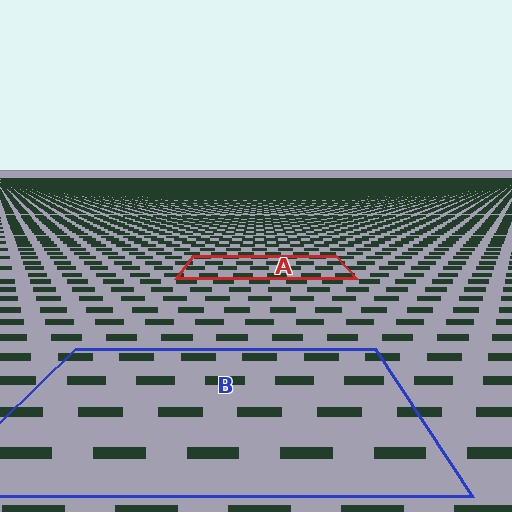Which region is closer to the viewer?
Region B is closer. The texture elements there are larger and more spread out.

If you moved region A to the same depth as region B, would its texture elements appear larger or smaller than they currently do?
They would appear larger. At a closer depth, the same texture elements are projected at a bigger on-screen size.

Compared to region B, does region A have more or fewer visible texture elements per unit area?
Region A has more texture elements per unit area — they are packed more densely because it is farther away.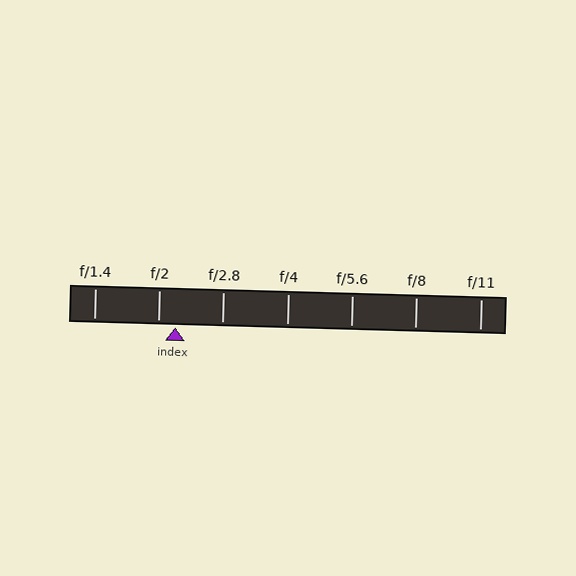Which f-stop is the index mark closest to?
The index mark is closest to f/2.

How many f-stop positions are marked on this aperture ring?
There are 7 f-stop positions marked.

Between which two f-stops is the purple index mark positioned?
The index mark is between f/2 and f/2.8.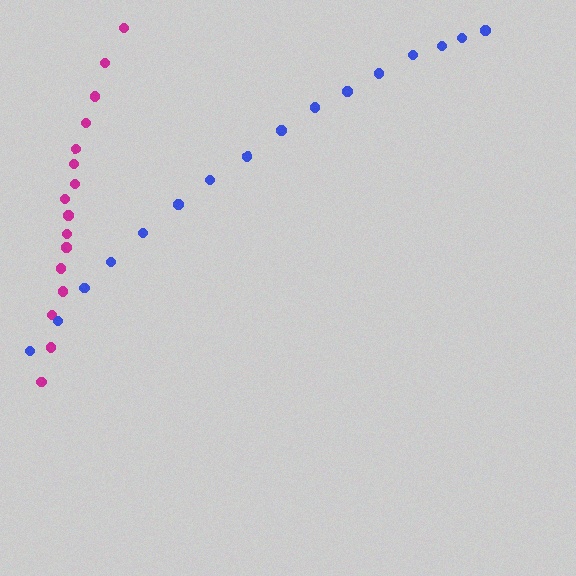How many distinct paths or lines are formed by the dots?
There are 2 distinct paths.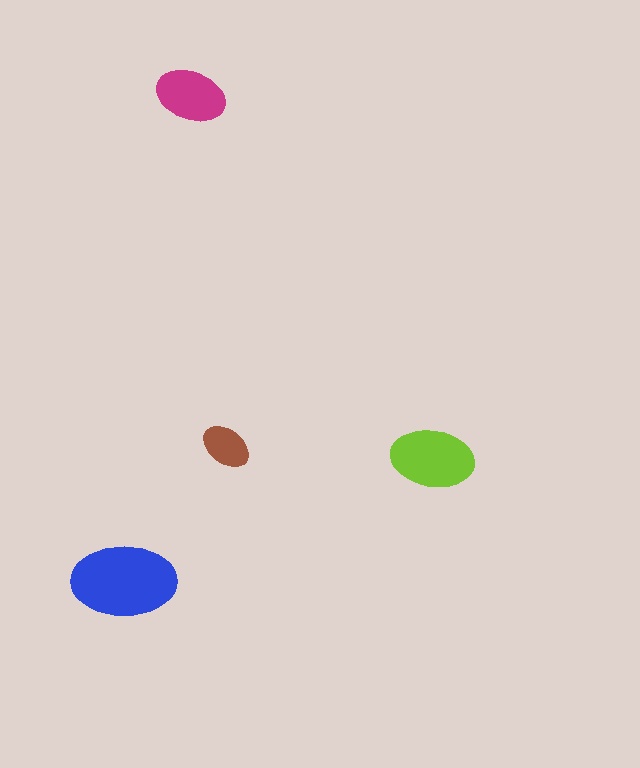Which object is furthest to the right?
The lime ellipse is rightmost.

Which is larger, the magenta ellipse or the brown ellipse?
The magenta one.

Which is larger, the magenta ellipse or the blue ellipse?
The blue one.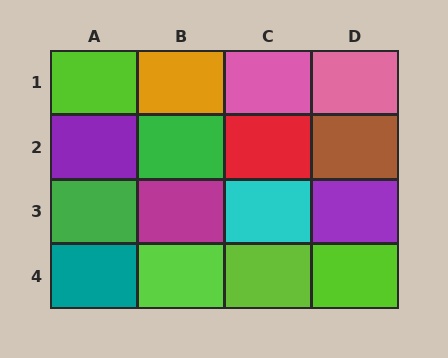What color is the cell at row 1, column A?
Lime.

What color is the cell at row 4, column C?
Lime.